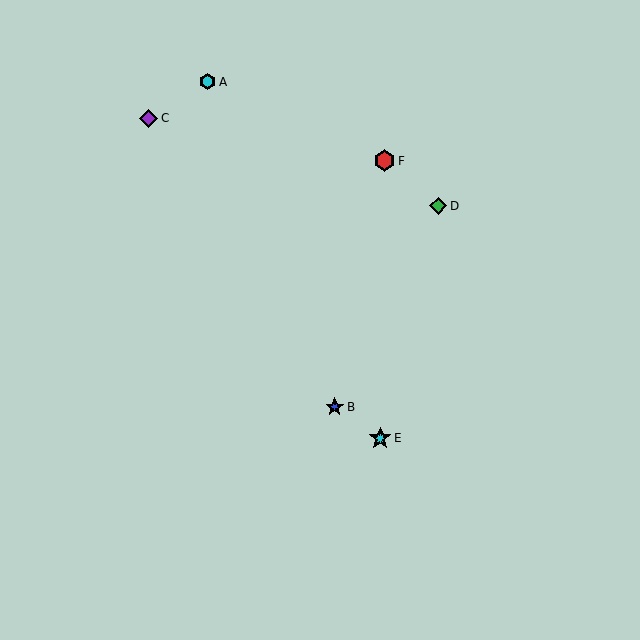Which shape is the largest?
The cyan star (labeled E) is the largest.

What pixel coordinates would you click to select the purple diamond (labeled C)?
Click at (149, 118) to select the purple diamond C.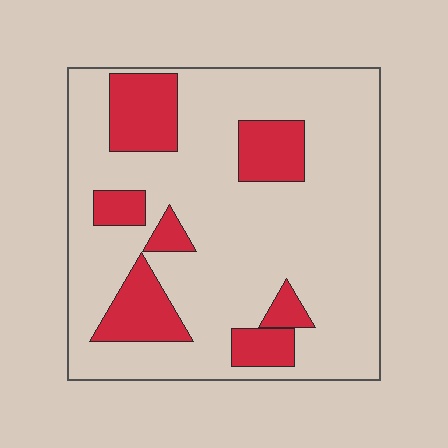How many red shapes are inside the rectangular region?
7.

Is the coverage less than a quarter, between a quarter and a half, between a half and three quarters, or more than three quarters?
Less than a quarter.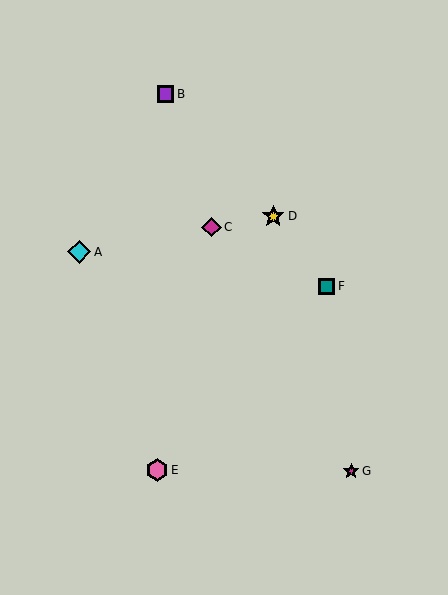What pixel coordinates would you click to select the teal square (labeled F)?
Click at (327, 286) to select the teal square F.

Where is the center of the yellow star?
The center of the yellow star is at (273, 216).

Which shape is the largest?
The cyan diamond (labeled A) is the largest.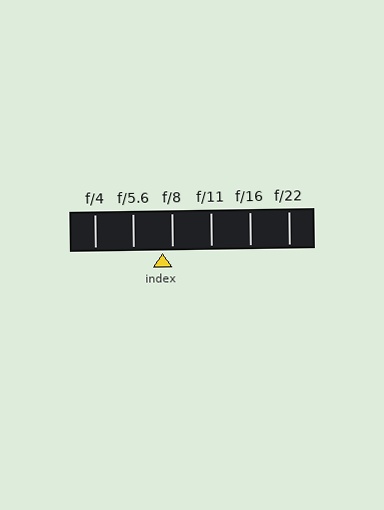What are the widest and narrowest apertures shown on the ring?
The widest aperture shown is f/4 and the narrowest is f/22.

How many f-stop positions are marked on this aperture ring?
There are 6 f-stop positions marked.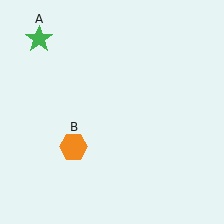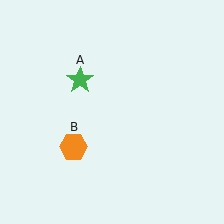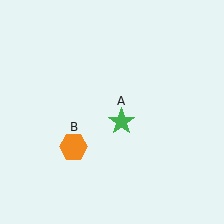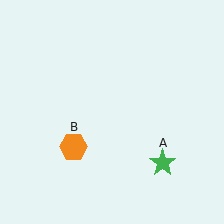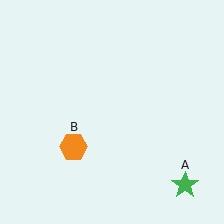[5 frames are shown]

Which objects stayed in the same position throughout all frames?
Orange hexagon (object B) remained stationary.